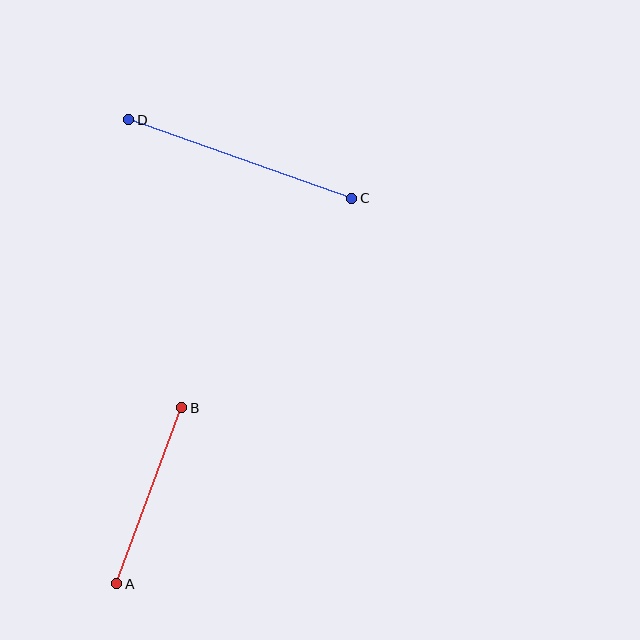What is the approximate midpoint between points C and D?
The midpoint is at approximately (240, 159) pixels.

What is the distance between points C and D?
The distance is approximately 236 pixels.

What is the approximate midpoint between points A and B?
The midpoint is at approximately (149, 496) pixels.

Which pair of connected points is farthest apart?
Points C and D are farthest apart.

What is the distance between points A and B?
The distance is approximately 188 pixels.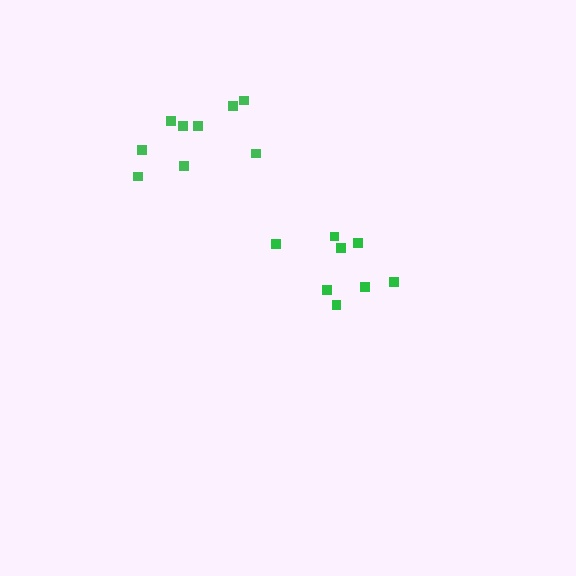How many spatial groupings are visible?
There are 2 spatial groupings.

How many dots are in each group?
Group 1: 8 dots, Group 2: 9 dots (17 total).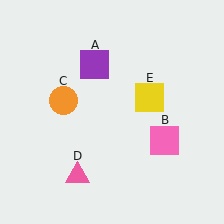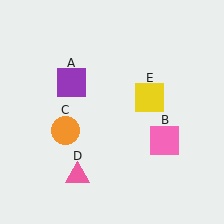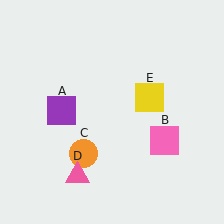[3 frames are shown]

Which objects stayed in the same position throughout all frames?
Pink square (object B) and pink triangle (object D) and yellow square (object E) remained stationary.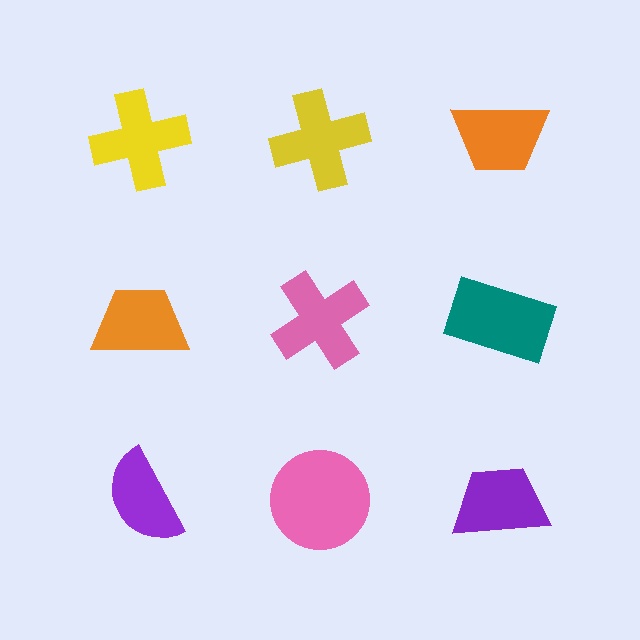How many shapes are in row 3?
3 shapes.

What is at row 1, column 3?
An orange trapezoid.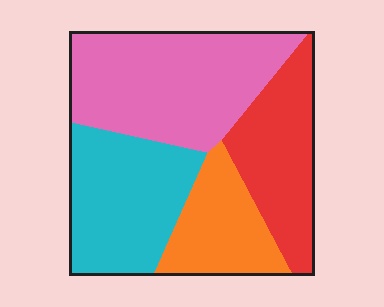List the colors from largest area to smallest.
From largest to smallest: pink, cyan, red, orange.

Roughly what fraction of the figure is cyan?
Cyan takes up about one quarter (1/4) of the figure.